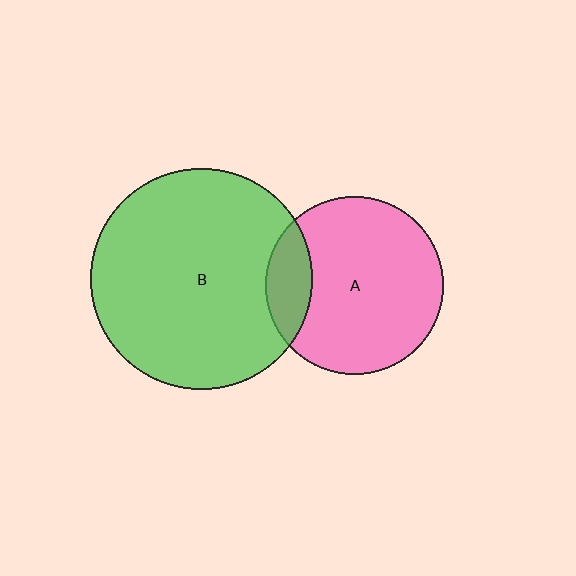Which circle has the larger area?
Circle B (green).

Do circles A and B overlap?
Yes.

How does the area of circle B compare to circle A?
Approximately 1.5 times.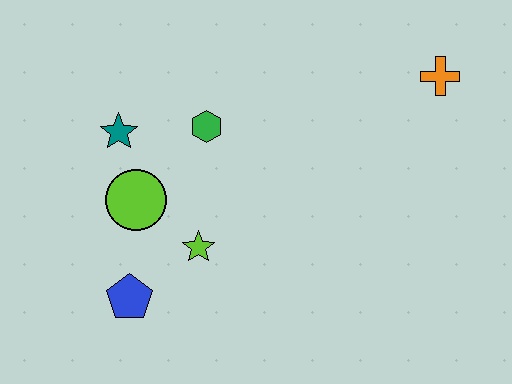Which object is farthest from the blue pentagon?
The orange cross is farthest from the blue pentagon.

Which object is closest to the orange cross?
The green hexagon is closest to the orange cross.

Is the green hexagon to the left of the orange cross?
Yes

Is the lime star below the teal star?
Yes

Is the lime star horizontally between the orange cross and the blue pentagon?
Yes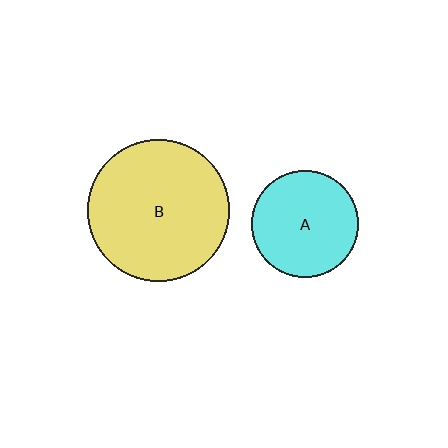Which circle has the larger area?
Circle B (yellow).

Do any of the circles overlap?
No, none of the circles overlap.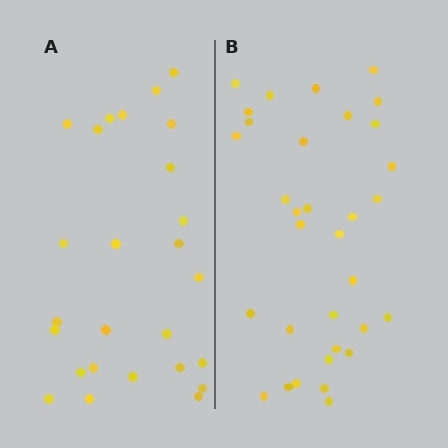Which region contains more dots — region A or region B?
Region B (the right region) has more dots.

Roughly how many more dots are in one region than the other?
Region B has roughly 8 or so more dots than region A.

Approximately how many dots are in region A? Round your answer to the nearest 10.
About 30 dots. (The exact count is 26, which rounds to 30.)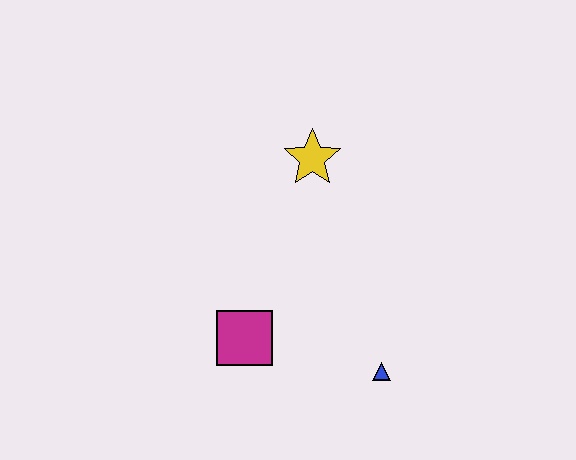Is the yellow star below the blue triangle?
No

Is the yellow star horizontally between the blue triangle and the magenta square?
Yes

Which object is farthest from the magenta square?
The yellow star is farthest from the magenta square.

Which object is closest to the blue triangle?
The magenta square is closest to the blue triangle.